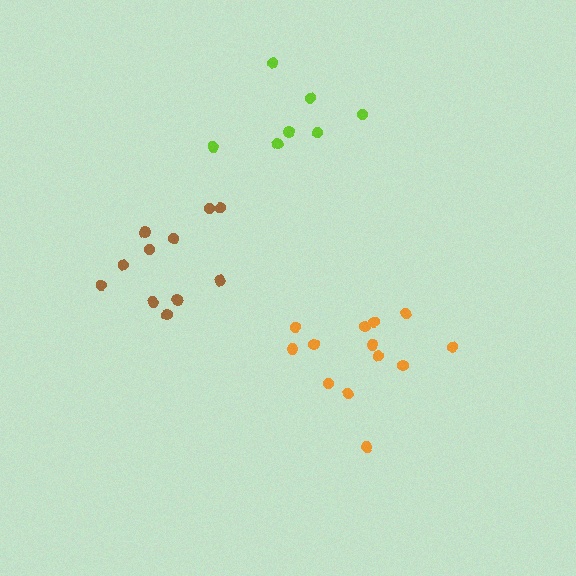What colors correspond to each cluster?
The clusters are colored: orange, brown, lime.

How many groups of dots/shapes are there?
There are 3 groups.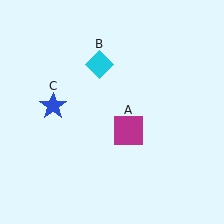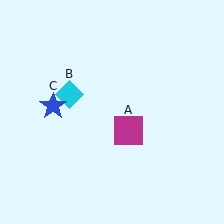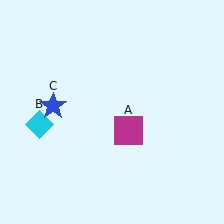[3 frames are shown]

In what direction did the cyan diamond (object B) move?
The cyan diamond (object B) moved down and to the left.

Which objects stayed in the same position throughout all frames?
Magenta square (object A) and blue star (object C) remained stationary.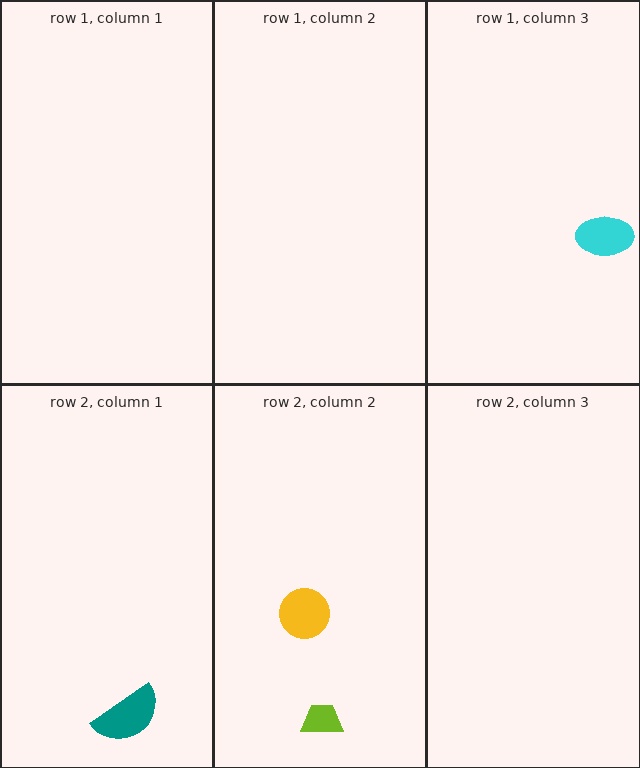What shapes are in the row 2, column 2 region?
The lime trapezoid, the yellow circle.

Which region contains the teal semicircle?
The row 2, column 1 region.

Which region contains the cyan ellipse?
The row 1, column 3 region.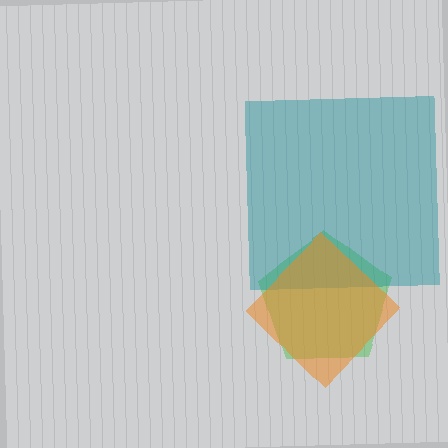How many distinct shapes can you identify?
There are 3 distinct shapes: a green pentagon, a teal square, an orange diamond.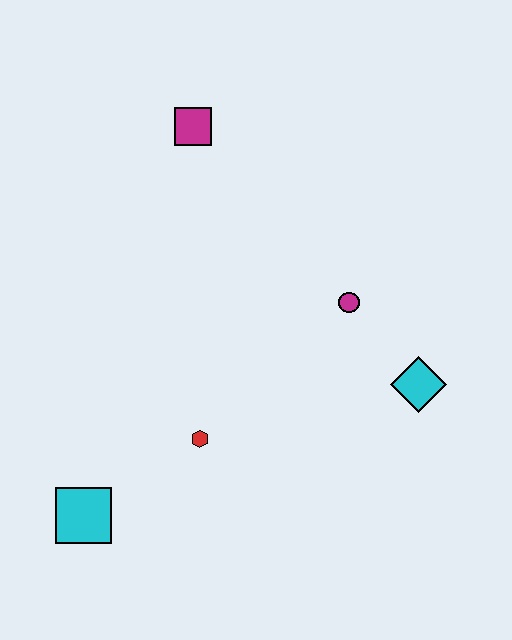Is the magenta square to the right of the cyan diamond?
No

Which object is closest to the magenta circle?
The cyan diamond is closest to the magenta circle.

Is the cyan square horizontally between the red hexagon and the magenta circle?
No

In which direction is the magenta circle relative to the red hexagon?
The magenta circle is to the right of the red hexagon.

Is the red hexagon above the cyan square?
Yes